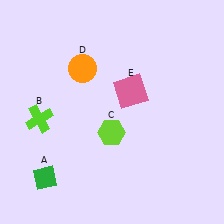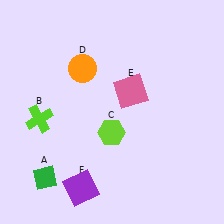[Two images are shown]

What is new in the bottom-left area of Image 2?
A purple square (F) was added in the bottom-left area of Image 2.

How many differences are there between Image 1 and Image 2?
There is 1 difference between the two images.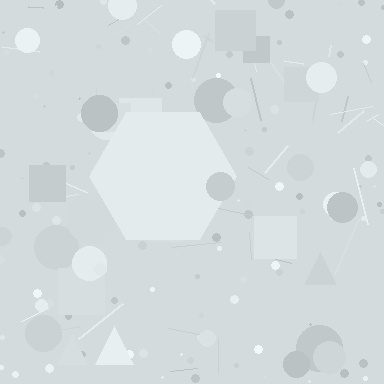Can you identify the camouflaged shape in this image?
The camouflaged shape is a hexagon.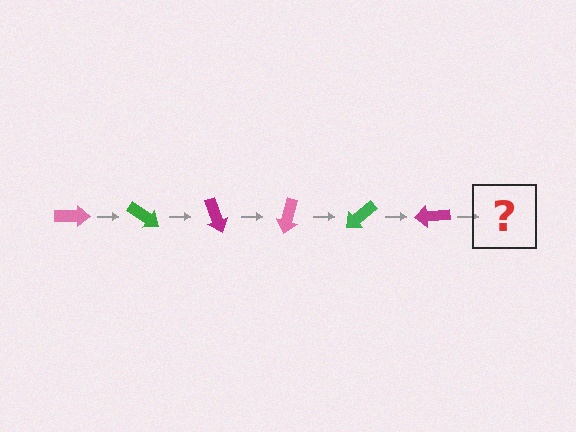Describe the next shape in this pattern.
It should be a pink arrow, rotated 210 degrees from the start.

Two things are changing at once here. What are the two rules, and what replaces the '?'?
The two rules are that it rotates 35 degrees each step and the color cycles through pink, green, and magenta. The '?' should be a pink arrow, rotated 210 degrees from the start.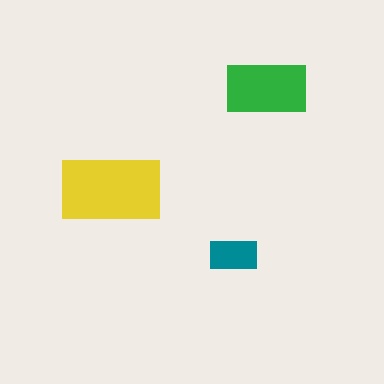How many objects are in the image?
There are 3 objects in the image.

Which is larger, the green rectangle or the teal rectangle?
The green one.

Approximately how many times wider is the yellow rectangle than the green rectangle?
About 1.5 times wider.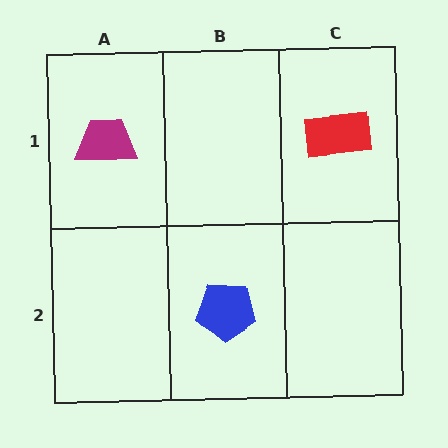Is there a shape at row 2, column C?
No, that cell is empty.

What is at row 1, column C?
A red rectangle.